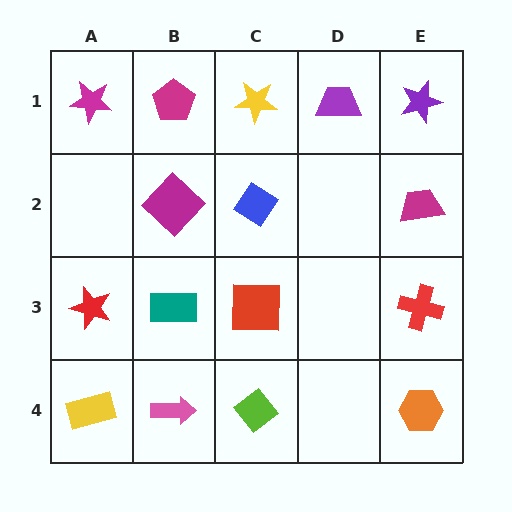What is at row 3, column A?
A red star.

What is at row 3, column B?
A teal rectangle.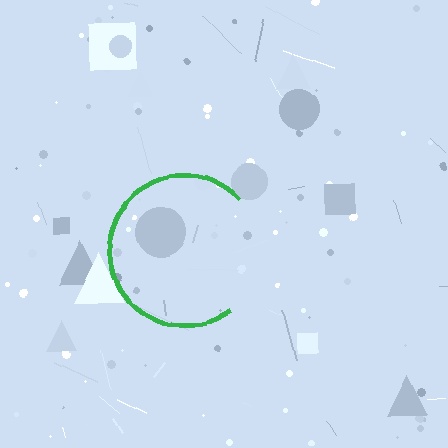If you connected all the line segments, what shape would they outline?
They would outline a circle.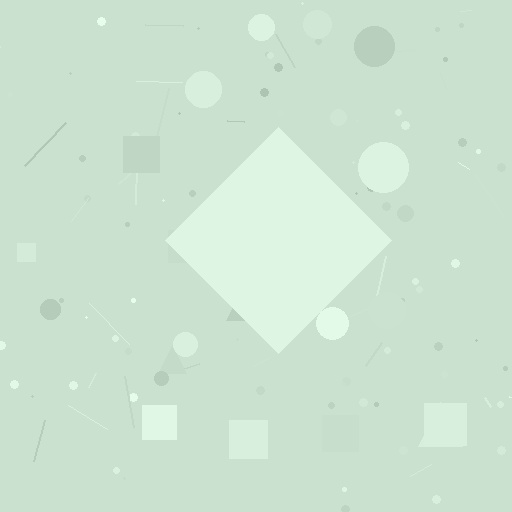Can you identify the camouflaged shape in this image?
The camouflaged shape is a diamond.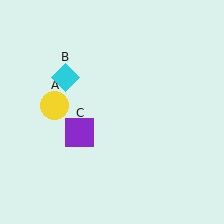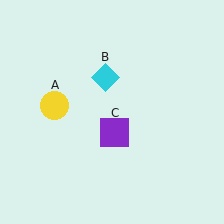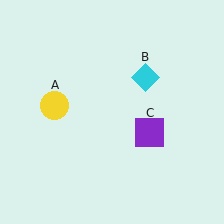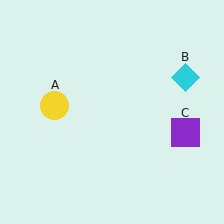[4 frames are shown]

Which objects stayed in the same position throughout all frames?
Yellow circle (object A) remained stationary.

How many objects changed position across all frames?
2 objects changed position: cyan diamond (object B), purple square (object C).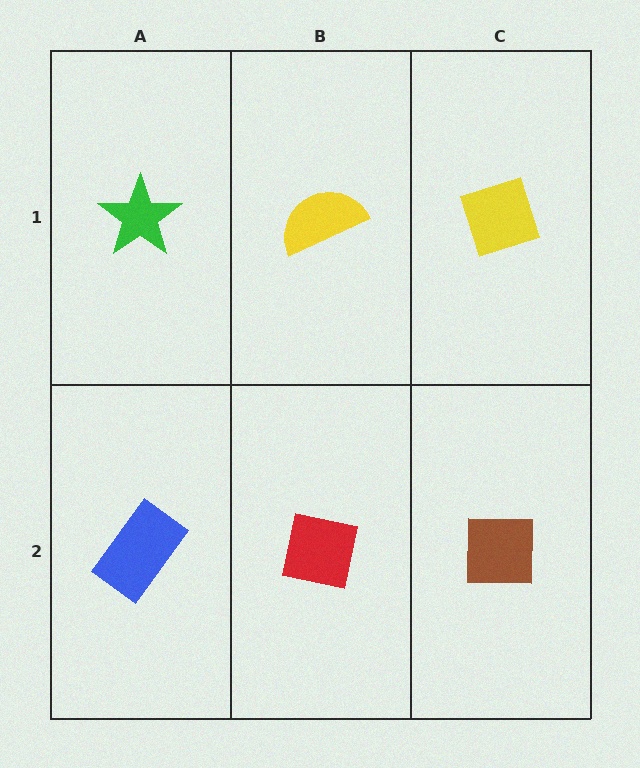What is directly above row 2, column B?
A yellow semicircle.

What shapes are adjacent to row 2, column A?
A green star (row 1, column A), a red square (row 2, column B).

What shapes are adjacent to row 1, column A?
A blue rectangle (row 2, column A), a yellow semicircle (row 1, column B).